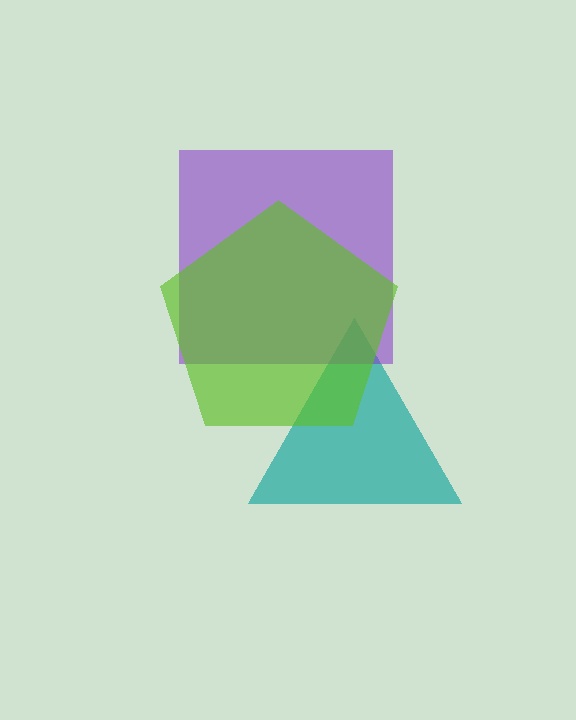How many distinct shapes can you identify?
There are 3 distinct shapes: a teal triangle, a purple square, a lime pentagon.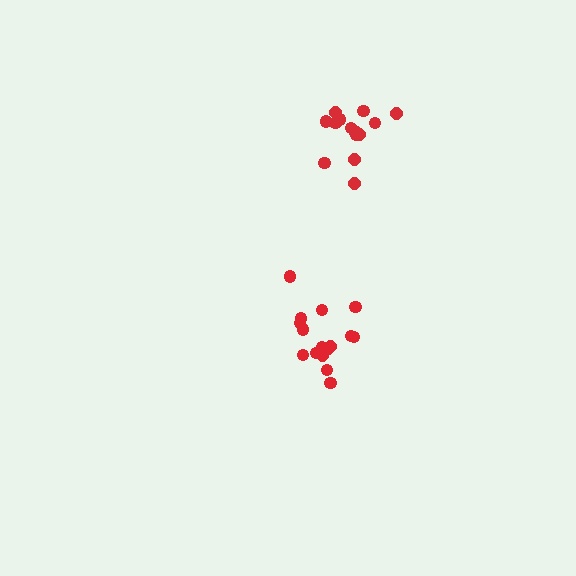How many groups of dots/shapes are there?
There are 2 groups.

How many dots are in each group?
Group 1: 14 dots, Group 2: 16 dots (30 total).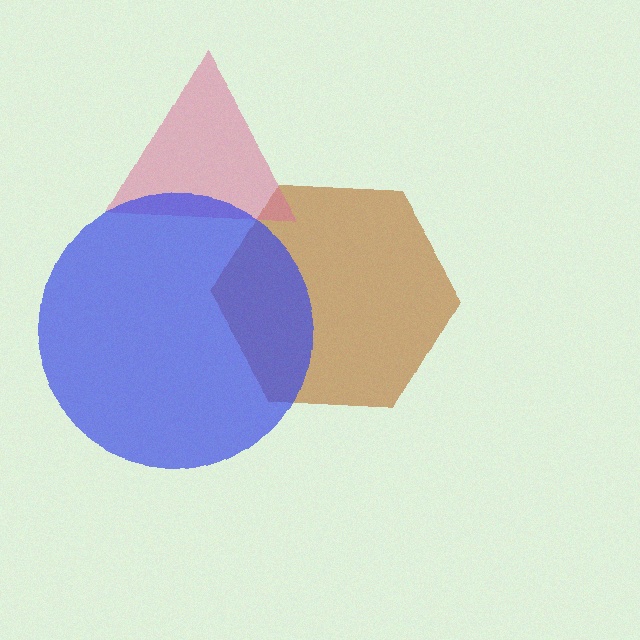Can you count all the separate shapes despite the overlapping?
Yes, there are 3 separate shapes.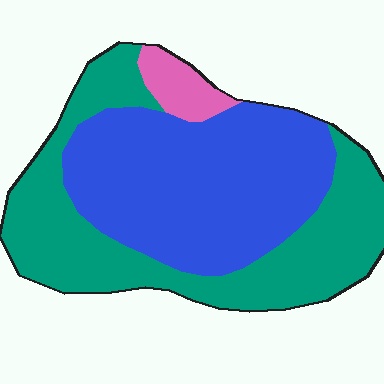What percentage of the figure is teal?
Teal covers 45% of the figure.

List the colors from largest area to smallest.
From largest to smallest: blue, teal, pink.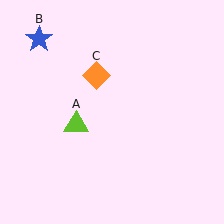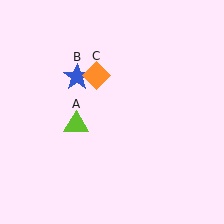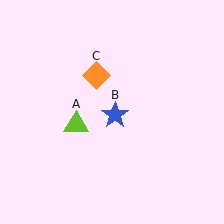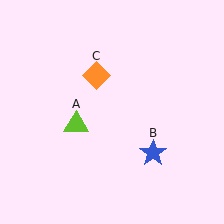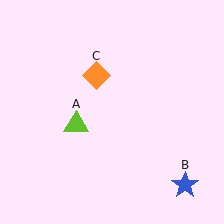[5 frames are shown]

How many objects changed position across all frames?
1 object changed position: blue star (object B).